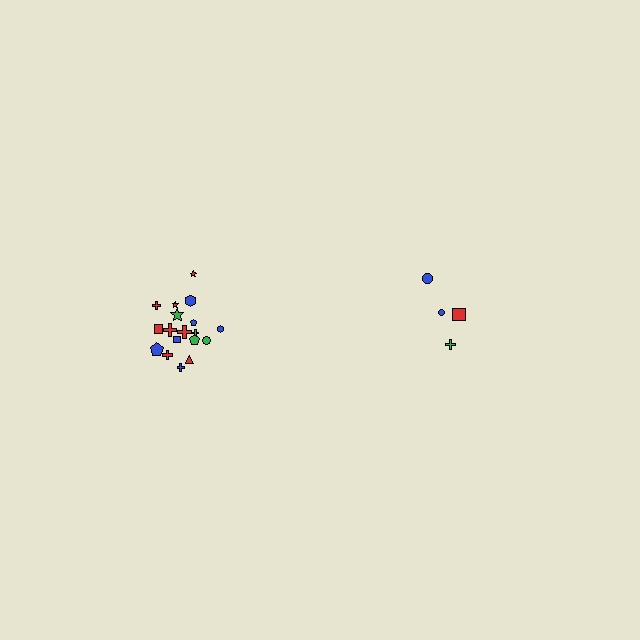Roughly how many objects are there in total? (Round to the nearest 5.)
Roughly 20 objects in total.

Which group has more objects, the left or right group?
The left group.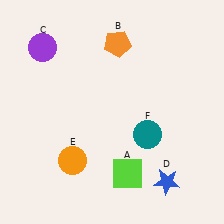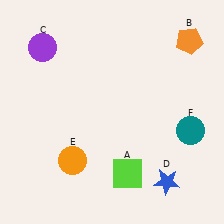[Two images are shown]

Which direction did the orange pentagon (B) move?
The orange pentagon (B) moved right.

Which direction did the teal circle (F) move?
The teal circle (F) moved right.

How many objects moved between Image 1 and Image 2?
2 objects moved between the two images.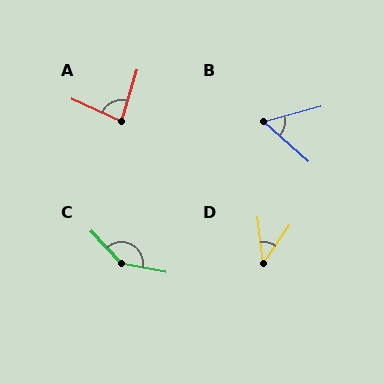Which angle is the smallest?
D, at approximately 42 degrees.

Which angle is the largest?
C, at approximately 143 degrees.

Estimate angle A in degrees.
Approximately 82 degrees.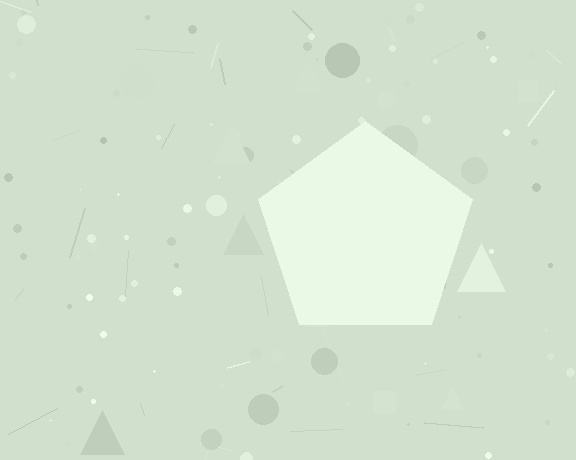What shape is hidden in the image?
A pentagon is hidden in the image.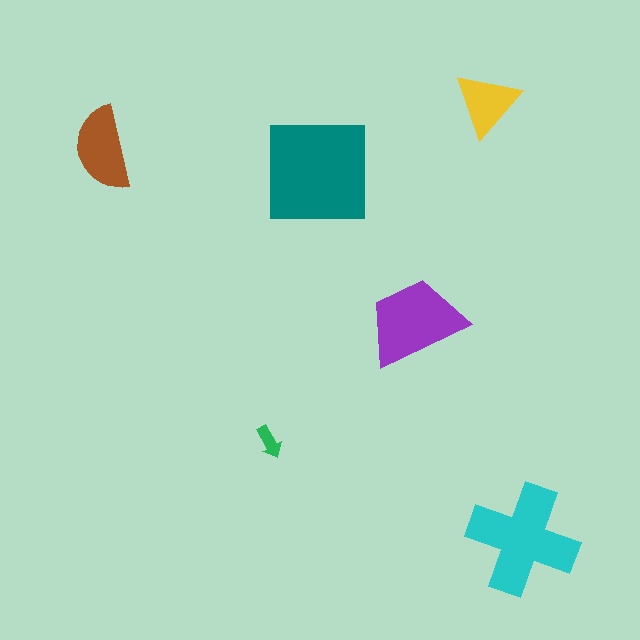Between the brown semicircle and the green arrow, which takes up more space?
The brown semicircle.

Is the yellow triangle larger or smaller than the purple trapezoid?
Smaller.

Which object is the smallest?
The green arrow.